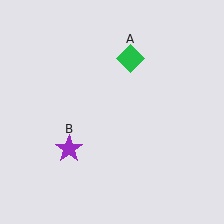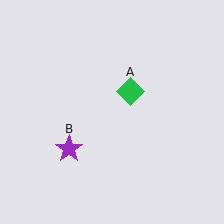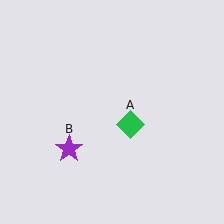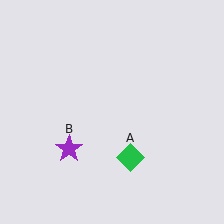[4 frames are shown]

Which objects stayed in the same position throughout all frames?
Purple star (object B) remained stationary.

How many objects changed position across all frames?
1 object changed position: green diamond (object A).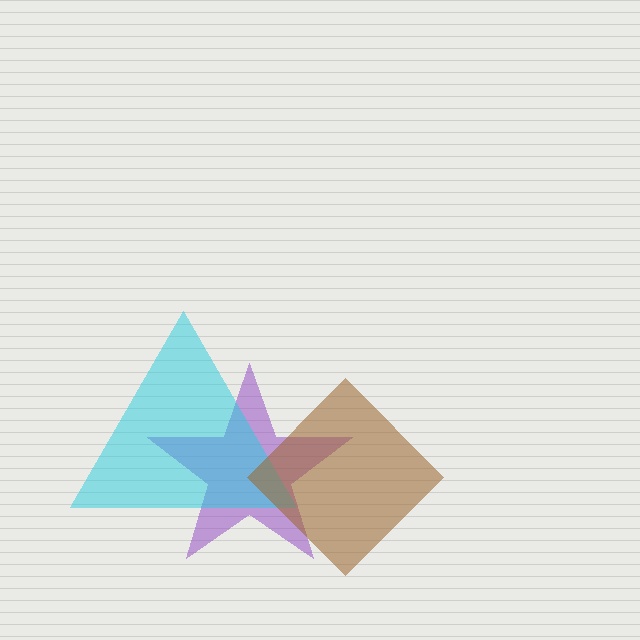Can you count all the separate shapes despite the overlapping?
Yes, there are 3 separate shapes.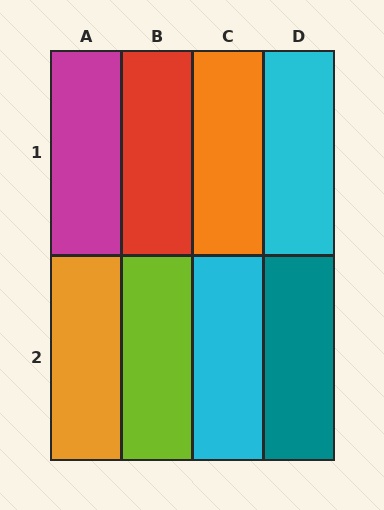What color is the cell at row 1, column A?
Magenta.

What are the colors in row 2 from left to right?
Orange, lime, cyan, teal.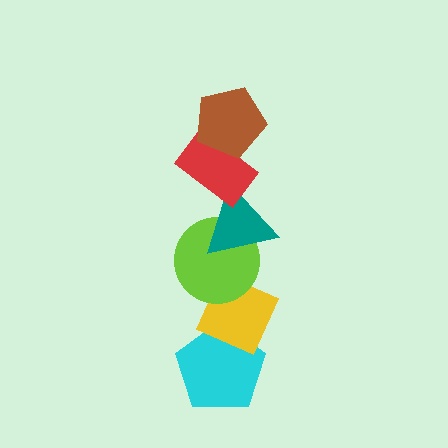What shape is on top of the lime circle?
The teal triangle is on top of the lime circle.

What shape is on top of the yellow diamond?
The lime circle is on top of the yellow diamond.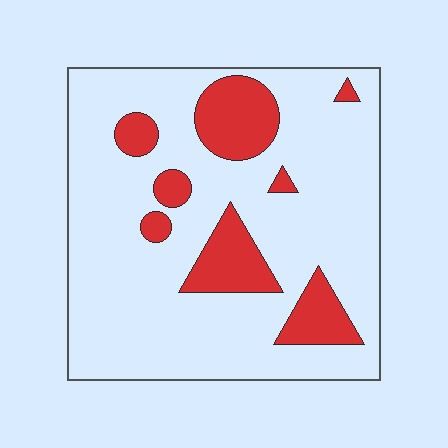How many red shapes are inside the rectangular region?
8.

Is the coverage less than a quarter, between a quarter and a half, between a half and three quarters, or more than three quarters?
Less than a quarter.